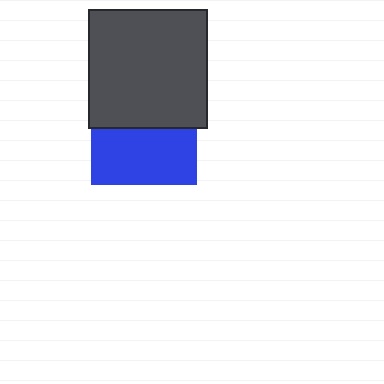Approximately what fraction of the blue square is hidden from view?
Roughly 47% of the blue square is hidden behind the dark gray square.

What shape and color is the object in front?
The object in front is a dark gray square.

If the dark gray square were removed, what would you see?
You would see the complete blue square.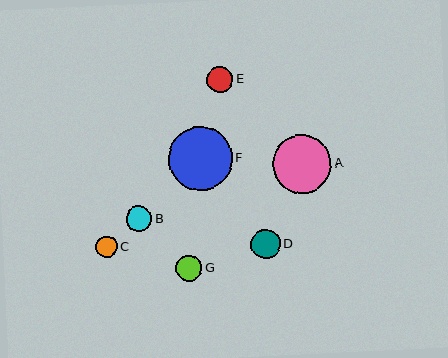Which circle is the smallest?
Circle C is the smallest with a size of approximately 22 pixels.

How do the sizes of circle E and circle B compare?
Circle E and circle B are approximately the same size.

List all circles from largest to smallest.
From largest to smallest: F, A, D, G, E, B, C.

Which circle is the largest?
Circle F is the largest with a size of approximately 64 pixels.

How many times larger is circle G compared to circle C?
Circle G is approximately 1.2 times the size of circle C.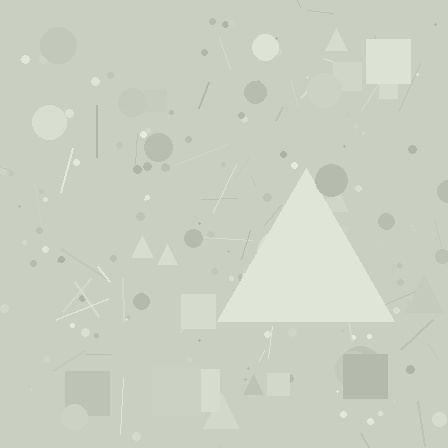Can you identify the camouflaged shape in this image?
The camouflaged shape is a triangle.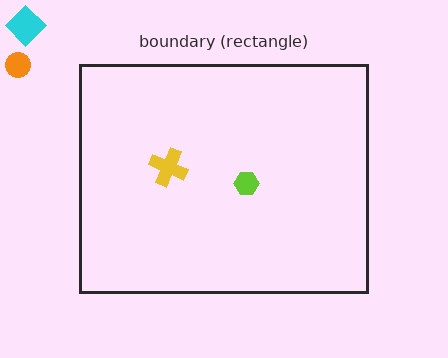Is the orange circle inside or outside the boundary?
Outside.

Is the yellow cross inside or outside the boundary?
Inside.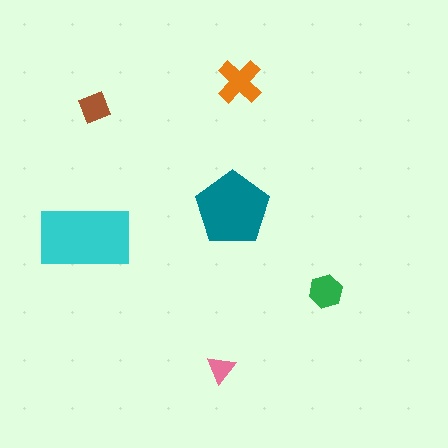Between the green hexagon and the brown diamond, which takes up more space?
The green hexagon.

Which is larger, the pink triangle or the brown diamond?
The brown diamond.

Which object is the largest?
The cyan rectangle.